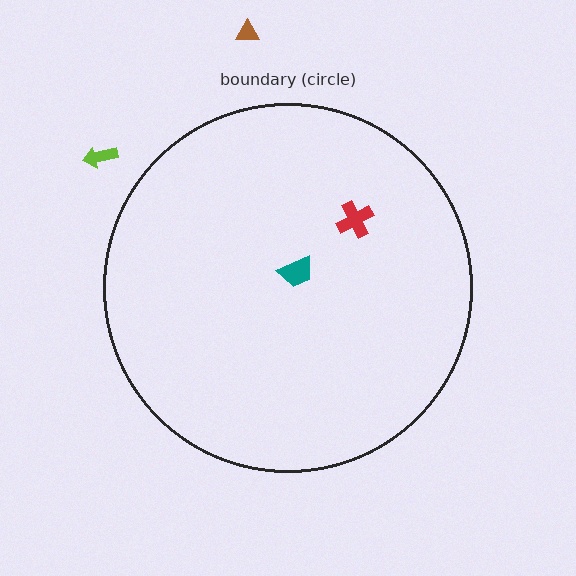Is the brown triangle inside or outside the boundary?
Outside.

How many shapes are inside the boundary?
2 inside, 2 outside.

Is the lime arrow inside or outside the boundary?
Outside.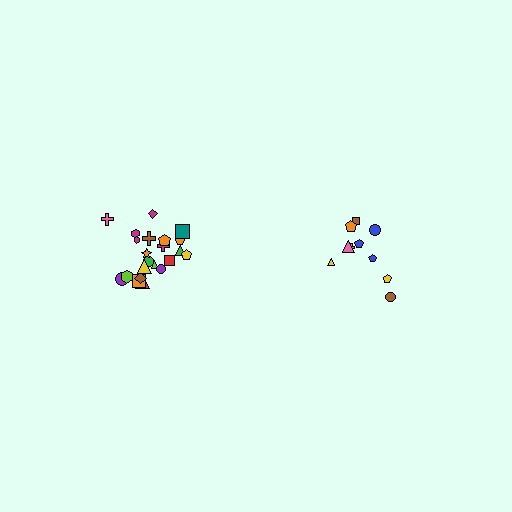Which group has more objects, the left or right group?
The left group.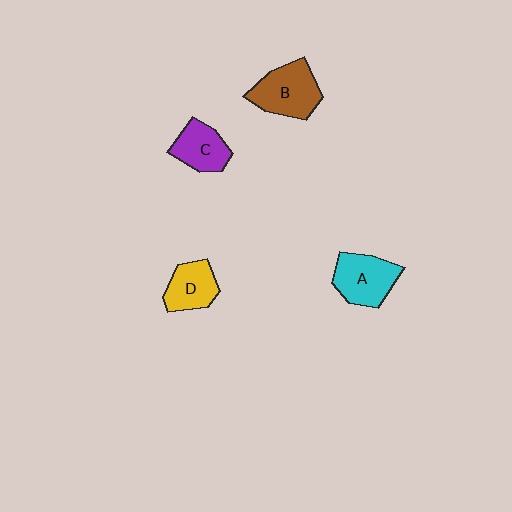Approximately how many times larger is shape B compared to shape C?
Approximately 1.4 times.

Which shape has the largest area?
Shape B (brown).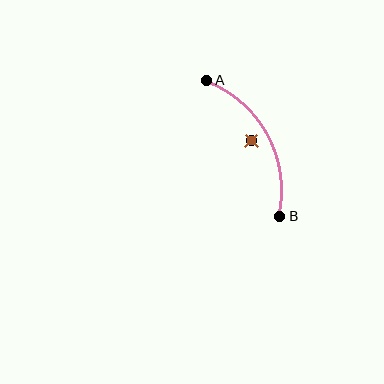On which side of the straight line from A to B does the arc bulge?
The arc bulges to the right of the straight line connecting A and B.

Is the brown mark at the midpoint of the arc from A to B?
No — the brown mark does not lie on the arc at all. It sits slightly inside the curve.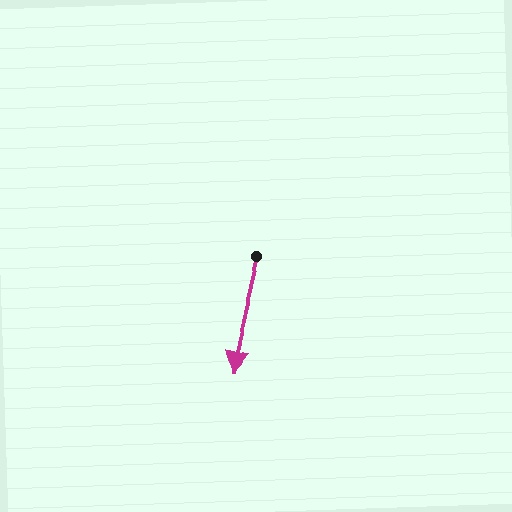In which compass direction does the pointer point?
South.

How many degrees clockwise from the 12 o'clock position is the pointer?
Approximately 193 degrees.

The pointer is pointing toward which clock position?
Roughly 6 o'clock.